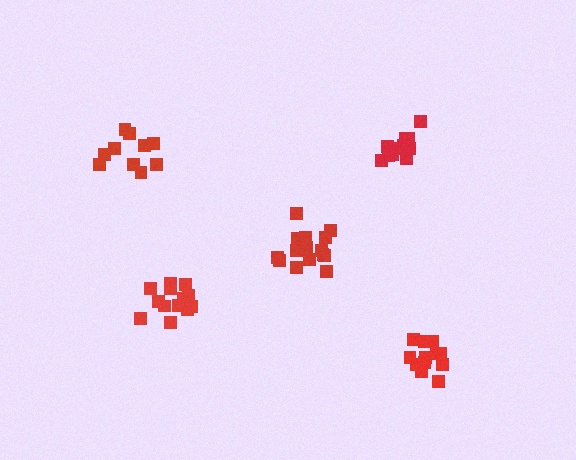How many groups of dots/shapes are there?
There are 5 groups.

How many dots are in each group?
Group 1: 12 dots, Group 2: 13 dots, Group 3: 15 dots, Group 4: 12 dots, Group 5: 10 dots (62 total).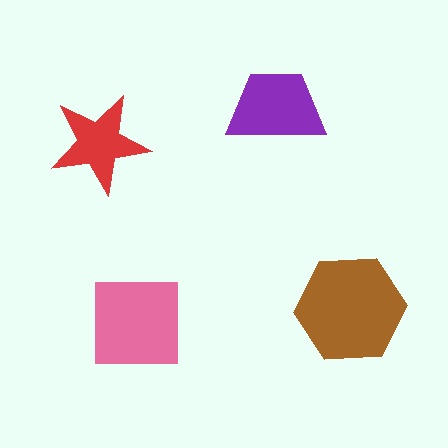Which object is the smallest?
The red star.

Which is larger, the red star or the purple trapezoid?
The purple trapezoid.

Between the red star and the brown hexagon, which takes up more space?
The brown hexagon.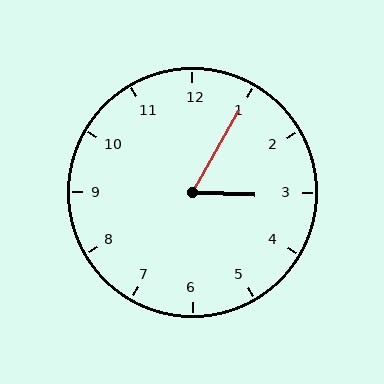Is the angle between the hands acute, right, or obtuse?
It is acute.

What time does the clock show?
3:05.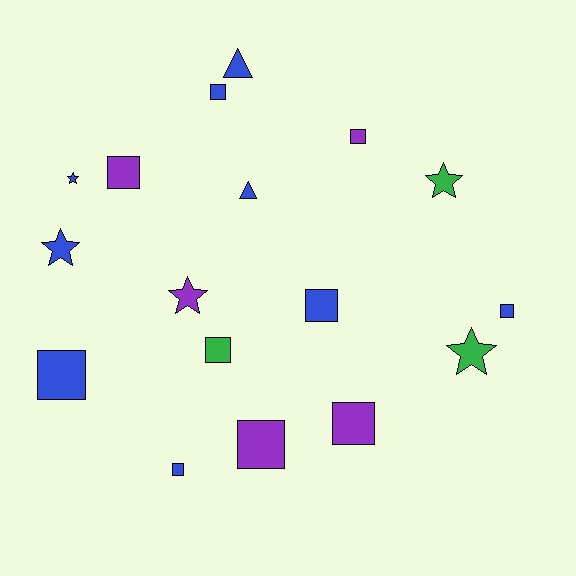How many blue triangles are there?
There are 2 blue triangles.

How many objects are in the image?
There are 17 objects.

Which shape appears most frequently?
Square, with 10 objects.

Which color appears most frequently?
Blue, with 9 objects.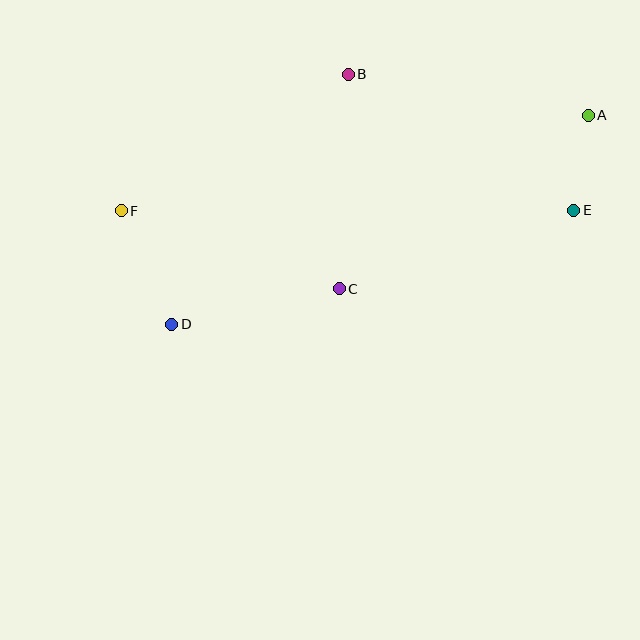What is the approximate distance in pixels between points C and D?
The distance between C and D is approximately 171 pixels.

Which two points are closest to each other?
Points A and E are closest to each other.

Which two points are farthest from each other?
Points A and F are farthest from each other.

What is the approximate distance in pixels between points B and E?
The distance between B and E is approximately 263 pixels.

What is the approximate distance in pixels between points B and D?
The distance between B and D is approximately 306 pixels.